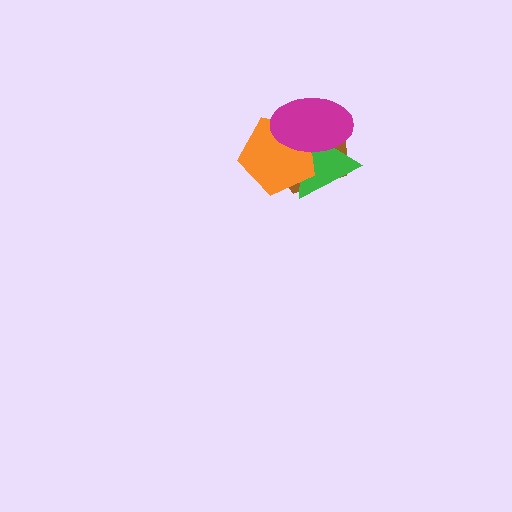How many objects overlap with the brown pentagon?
3 objects overlap with the brown pentagon.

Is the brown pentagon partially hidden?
Yes, it is partially covered by another shape.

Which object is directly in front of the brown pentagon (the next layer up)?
The green triangle is directly in front of the brown pentagon.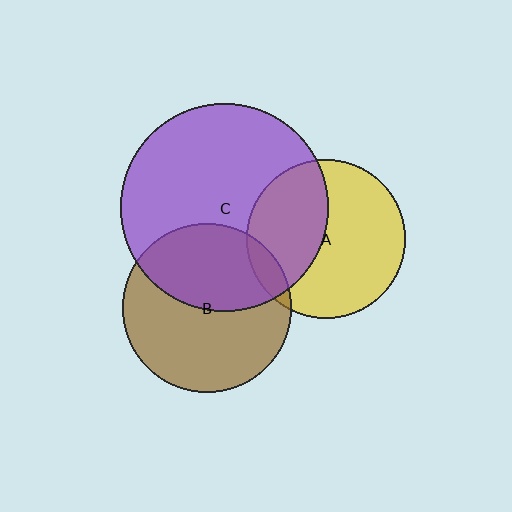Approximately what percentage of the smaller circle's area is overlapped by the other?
Approximately 45%.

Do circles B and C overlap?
Yes.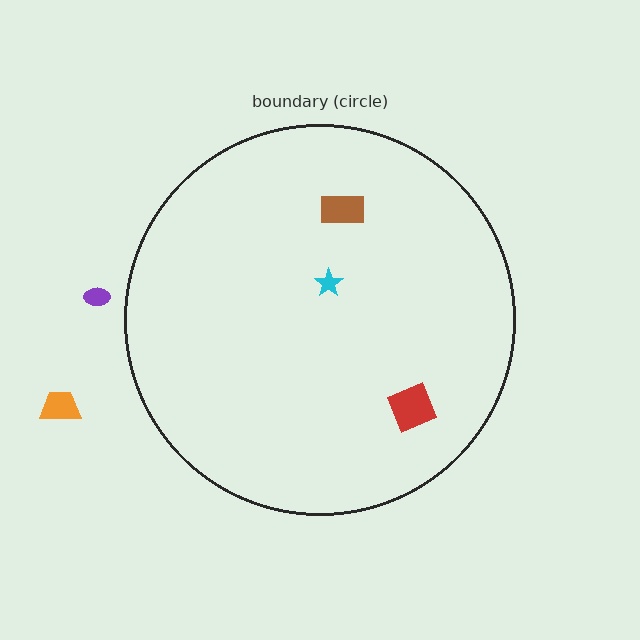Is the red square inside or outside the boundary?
Inside.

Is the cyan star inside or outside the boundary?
Inside.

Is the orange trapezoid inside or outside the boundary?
Outside.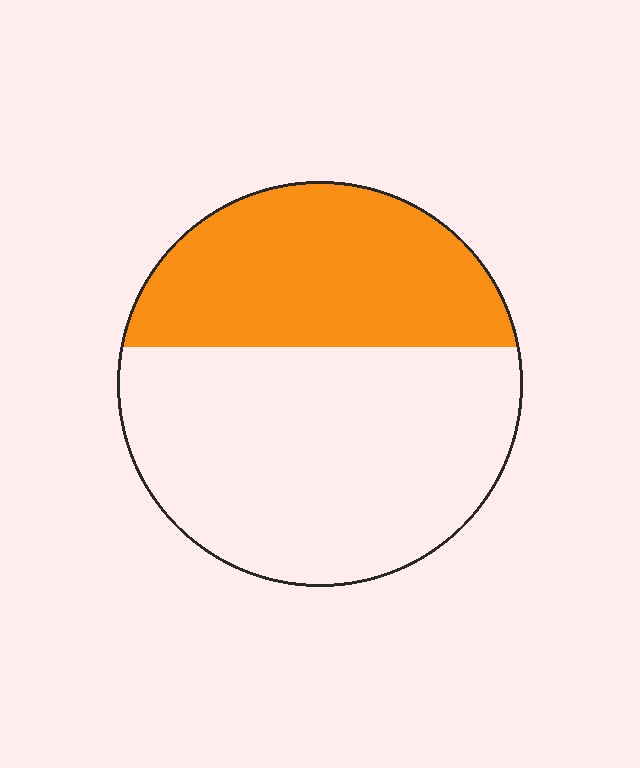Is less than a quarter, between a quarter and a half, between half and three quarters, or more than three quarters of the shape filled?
Between a quarter and a half.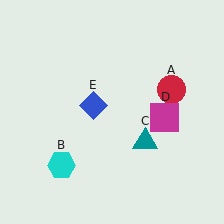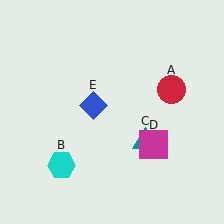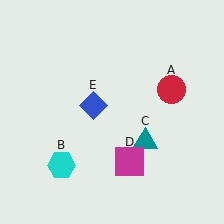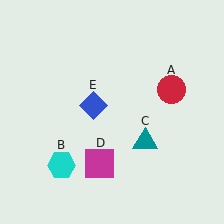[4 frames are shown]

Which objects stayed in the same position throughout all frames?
Red circle (object A) and cyan hexagon (object B) and teal triangle (object C) and blue diamond (object E) remained stationary.